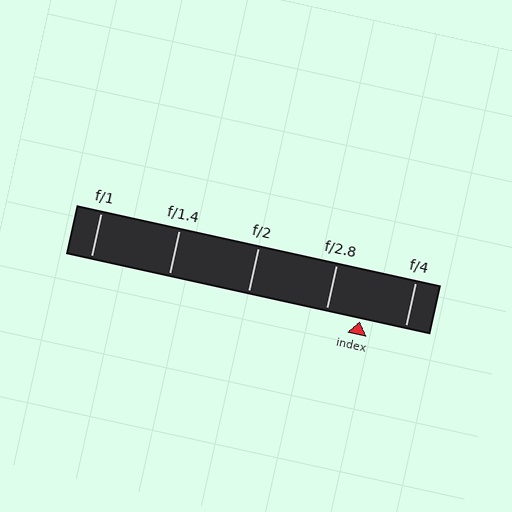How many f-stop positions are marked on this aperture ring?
There are 5 f-stop positions marked.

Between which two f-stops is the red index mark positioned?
The index mark is between f/2.8 and f/4.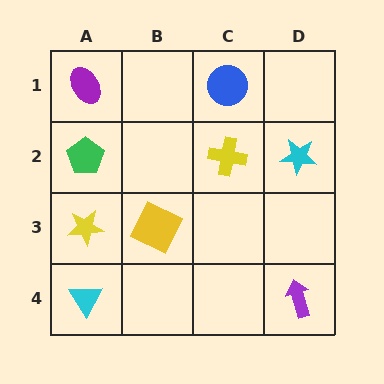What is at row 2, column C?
A yellow cross.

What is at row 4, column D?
A purple arrow.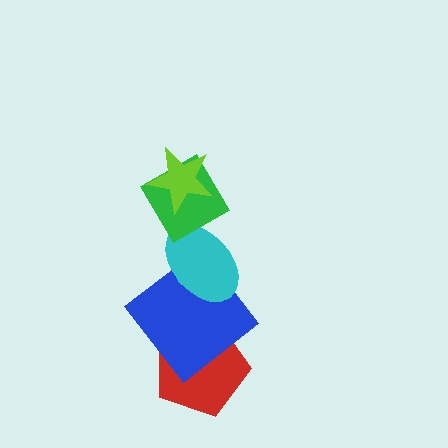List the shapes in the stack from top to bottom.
From top to bottom: the lime star, the green diamond, the cyan ellipse, the blue diamond, the red pentagon.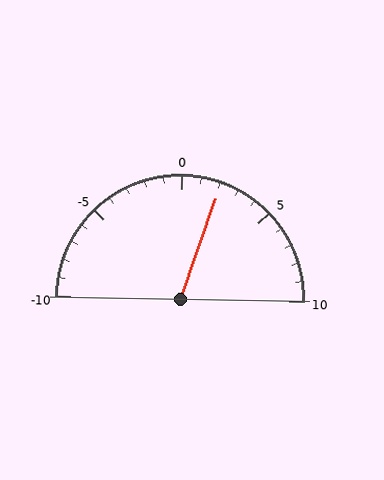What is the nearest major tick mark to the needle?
The nearest major tick mark is 0.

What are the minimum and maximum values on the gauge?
The gauge ranges from -10 to 10.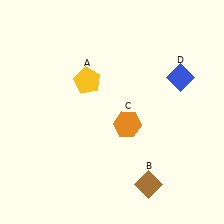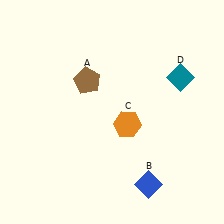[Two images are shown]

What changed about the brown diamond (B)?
In Image 1, B is brown. In Image 2, it changed to blue.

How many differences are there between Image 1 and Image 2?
There are 3 differences between the two images.